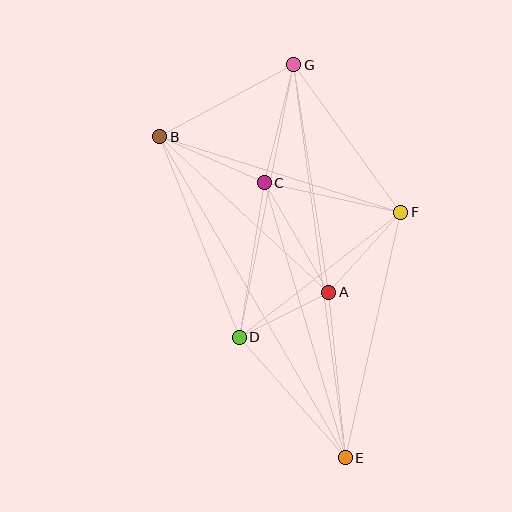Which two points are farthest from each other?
Points E and G are farthest from each other.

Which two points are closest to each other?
Points A and D are closest to each other.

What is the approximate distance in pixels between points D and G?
The distance between D and G is approximately 278 pixels.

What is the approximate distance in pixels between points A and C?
The distance between A and C is approximately 127 pixels.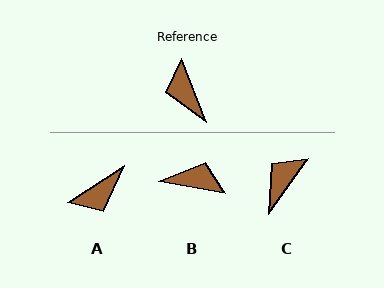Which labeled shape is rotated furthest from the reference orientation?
B, about 122 degrees away.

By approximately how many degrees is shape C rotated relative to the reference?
Approximately 57 degrees clockwise.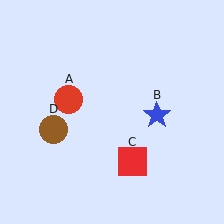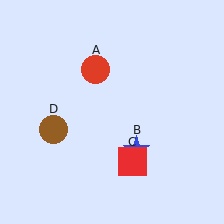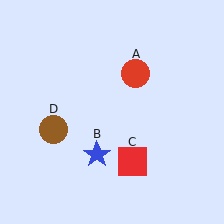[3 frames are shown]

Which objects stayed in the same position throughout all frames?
Red square (object C) and brown circle (object D) remained stationary.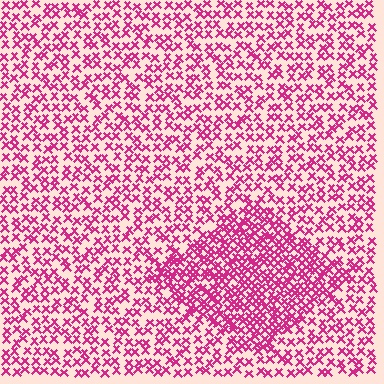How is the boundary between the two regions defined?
The boundary is defined by a change in element density (approximately 1.9x ratio). All elements are the same color, size, and shape.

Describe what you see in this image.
The image contains small magenta elements arranged at two different densities. A diamond-shaped region is visible where the elements are more densely packed than the surrounding area.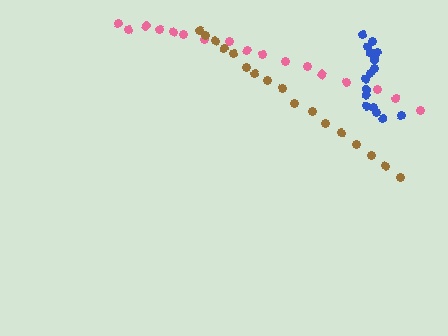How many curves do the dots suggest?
There are 3 distinct paths.